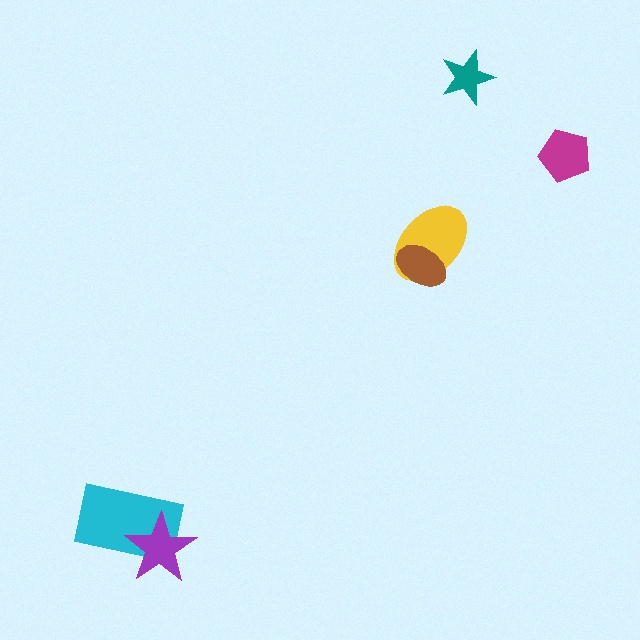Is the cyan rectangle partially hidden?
Yes, it is partially covered by another shape.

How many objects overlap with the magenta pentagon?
0 objects overlap with the magenta pentagon.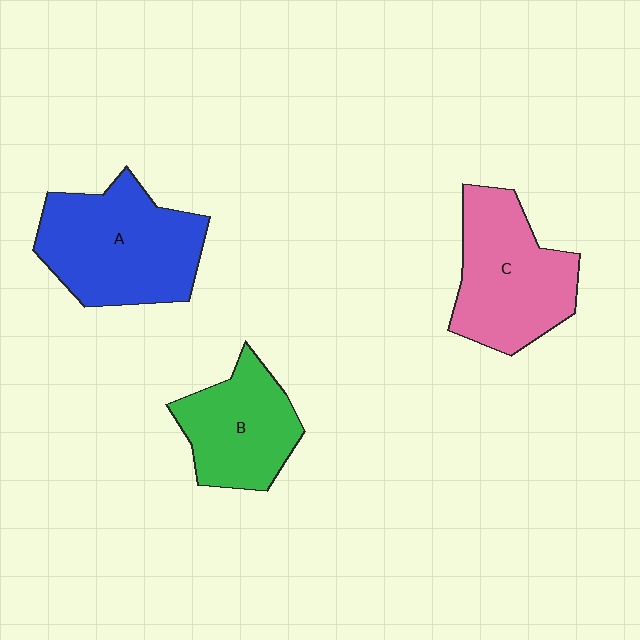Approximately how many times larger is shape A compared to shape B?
Approximately 1.4 times.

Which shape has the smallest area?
Shape B (green).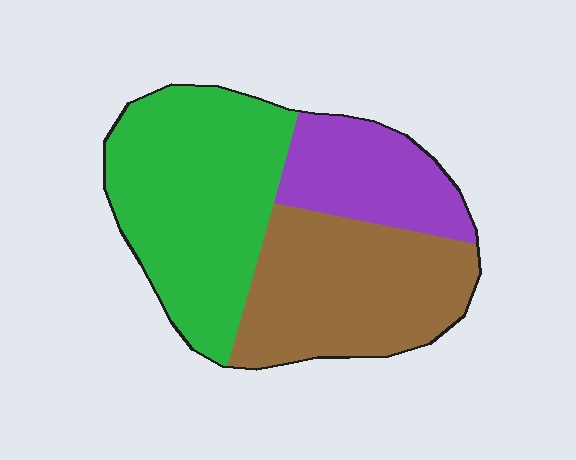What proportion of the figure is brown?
Brown takes up about three eighths (3/8) of the figure.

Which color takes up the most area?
Green, at roughly 45%.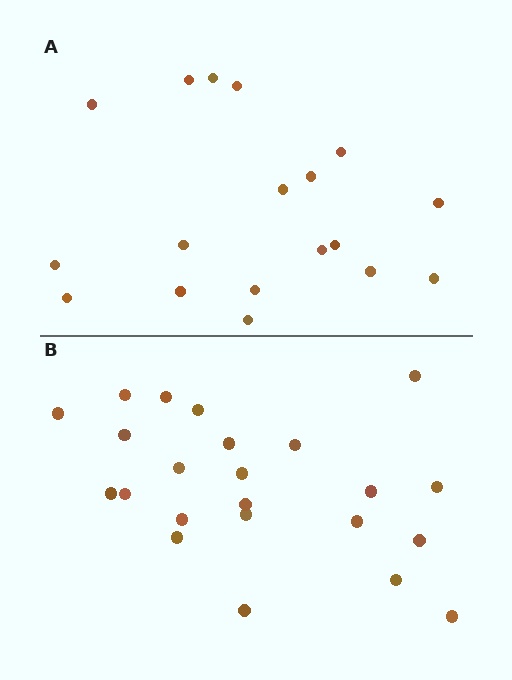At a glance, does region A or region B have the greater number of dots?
Region B (the bottom region) has more dots.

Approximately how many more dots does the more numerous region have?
Region B has about 5 more dots than region A.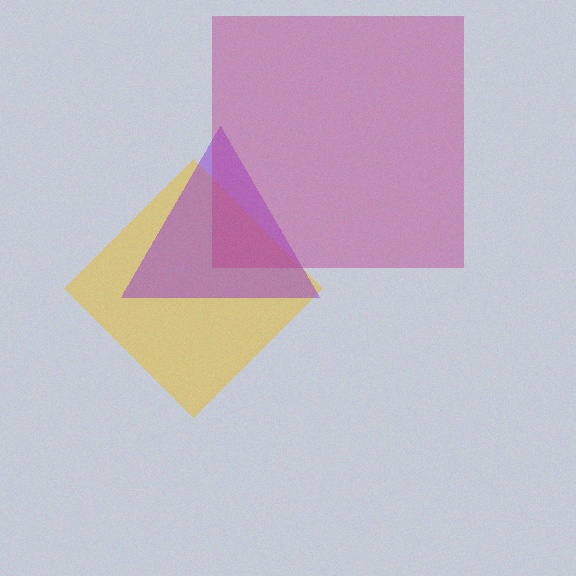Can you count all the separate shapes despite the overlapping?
Yes, there are 3 separate shapes.